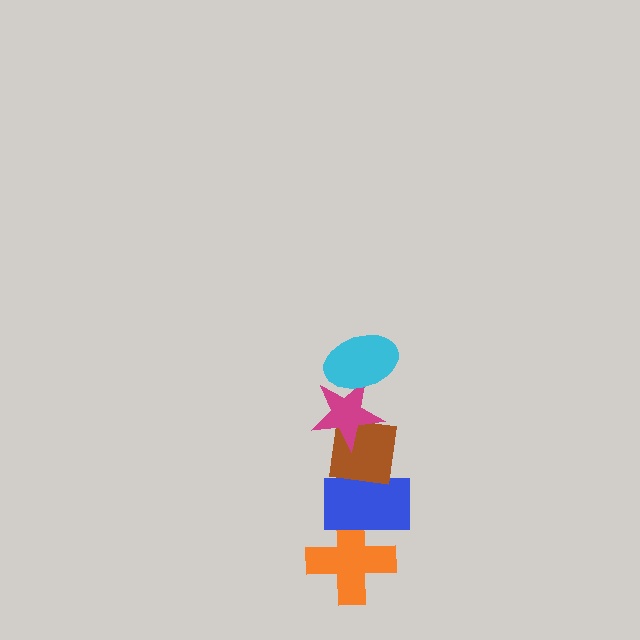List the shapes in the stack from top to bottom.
From top to bottom: the cyan ellipse, the magenta star, the brown square, the blue rectangle, the orange cross.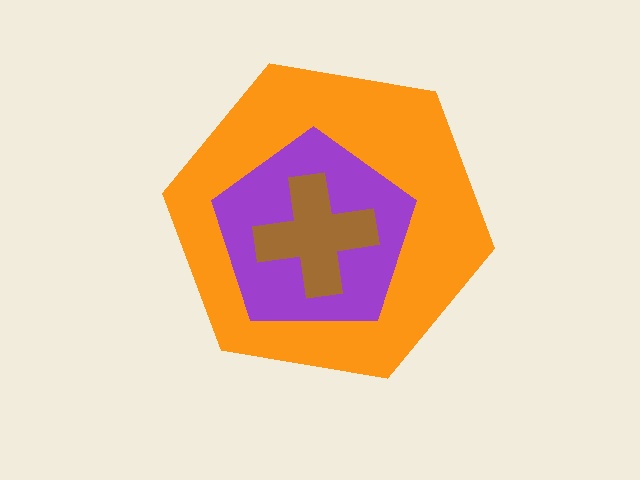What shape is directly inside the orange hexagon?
The purple pentagon.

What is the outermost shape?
The orange hexagon.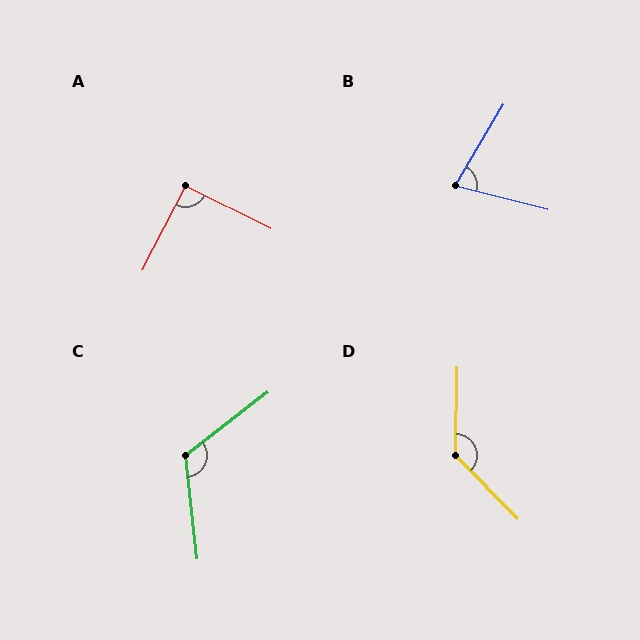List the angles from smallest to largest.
B (74°), A (91°), C (122°), D (135°).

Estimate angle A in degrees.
Approximately 91 degrees.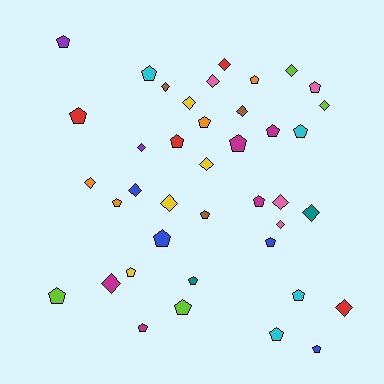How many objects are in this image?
There are 40 objects.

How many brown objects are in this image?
There are 3 brown objects.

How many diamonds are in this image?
There are 17 diamonds.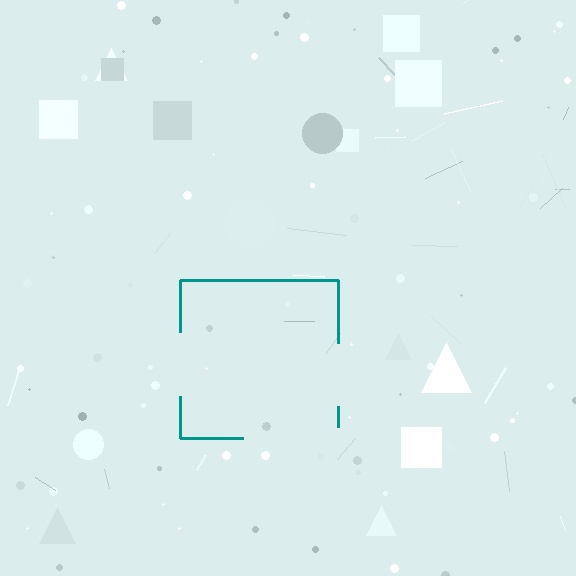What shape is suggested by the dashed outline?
The dashed outline suggests a square.